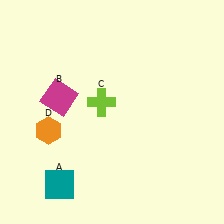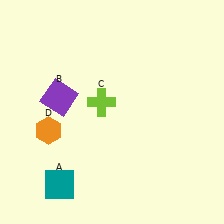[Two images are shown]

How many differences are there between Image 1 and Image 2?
There is 1 difference between the two images.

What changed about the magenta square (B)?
In Image 1, B is magenta. In Image 2, it changed to purple.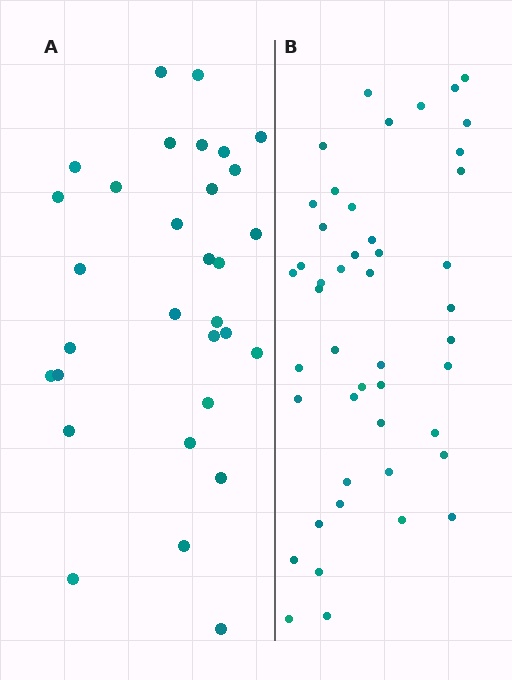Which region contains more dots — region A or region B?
Region B (the right region) has more dots.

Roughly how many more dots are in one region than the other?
Region B has approximately 15 more dots than region A.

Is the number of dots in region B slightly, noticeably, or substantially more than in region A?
Region B has substantially more. The ratio is roughly 1.5 to 1.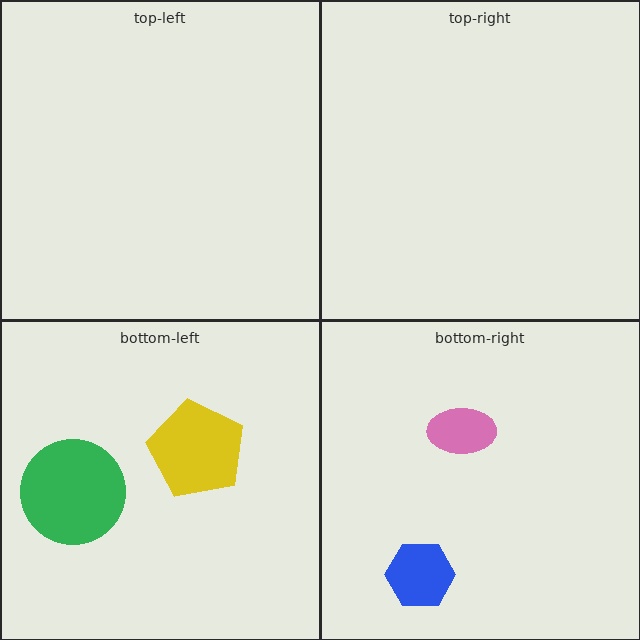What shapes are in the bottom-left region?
The green circle, the yellow pentagon.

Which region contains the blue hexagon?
The bottom-right region.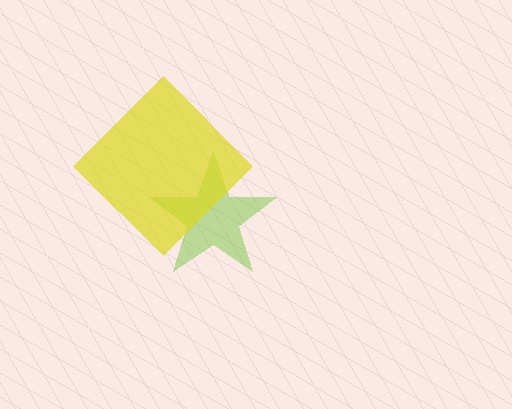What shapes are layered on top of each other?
The layered shapes are: a lime star, a yellow diamond.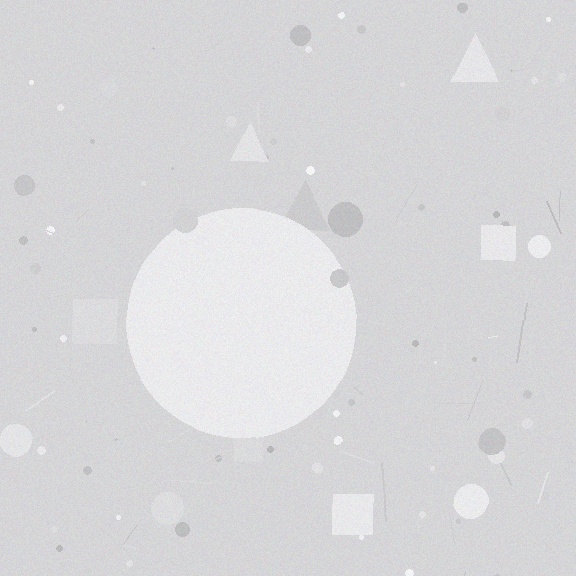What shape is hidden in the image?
A circle is hidden in the image.